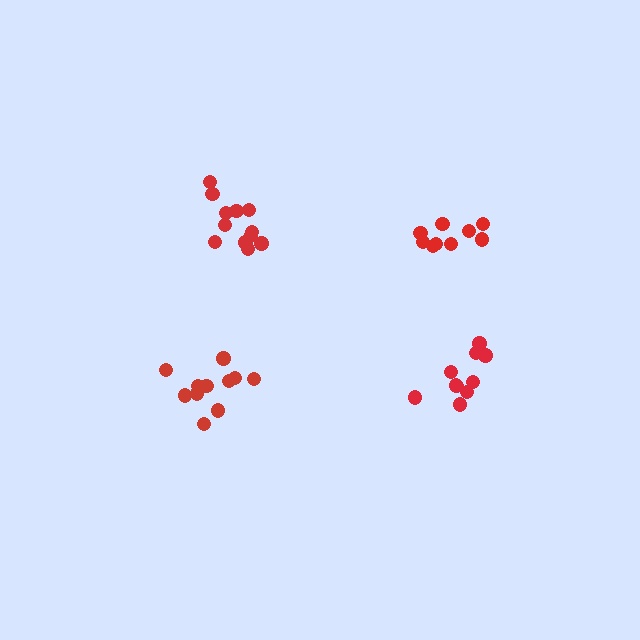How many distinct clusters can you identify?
There are 4 distinct clusters.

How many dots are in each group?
Group 1: 10 dots, Group 2: 11 dots, Group 3: 9 dots, Group 4: 12 dots (42 total).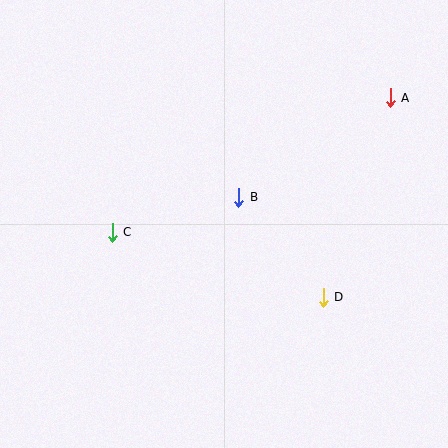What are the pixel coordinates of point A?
Point A is at (390, 98).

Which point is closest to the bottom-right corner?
Point D is closest to the bottom-right corner.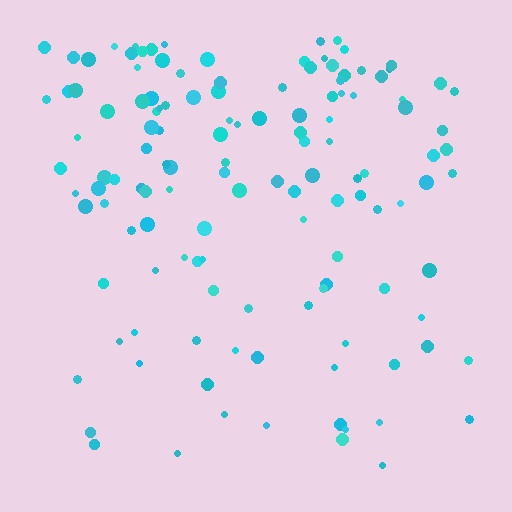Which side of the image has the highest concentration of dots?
The top.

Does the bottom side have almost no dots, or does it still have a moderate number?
Still a moderate number, just noticeably fewer than the top.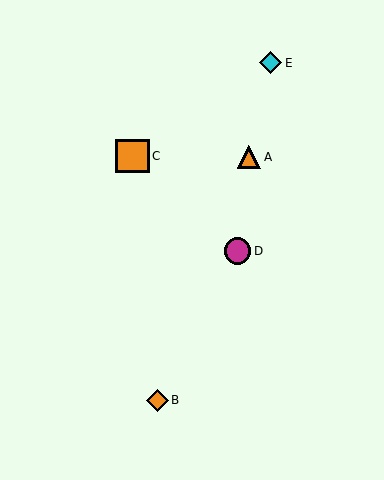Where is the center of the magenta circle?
The center of the magenta circle is at (238, 251).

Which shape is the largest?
The orange square (labeled C) is the largest.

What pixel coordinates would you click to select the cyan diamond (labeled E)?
Click at (271, 63) to select the cyan diamond E.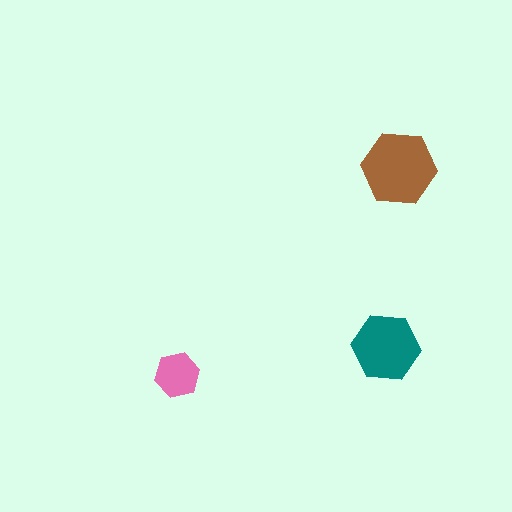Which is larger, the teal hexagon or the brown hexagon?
The brown one.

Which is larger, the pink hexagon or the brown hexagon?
The brown one.